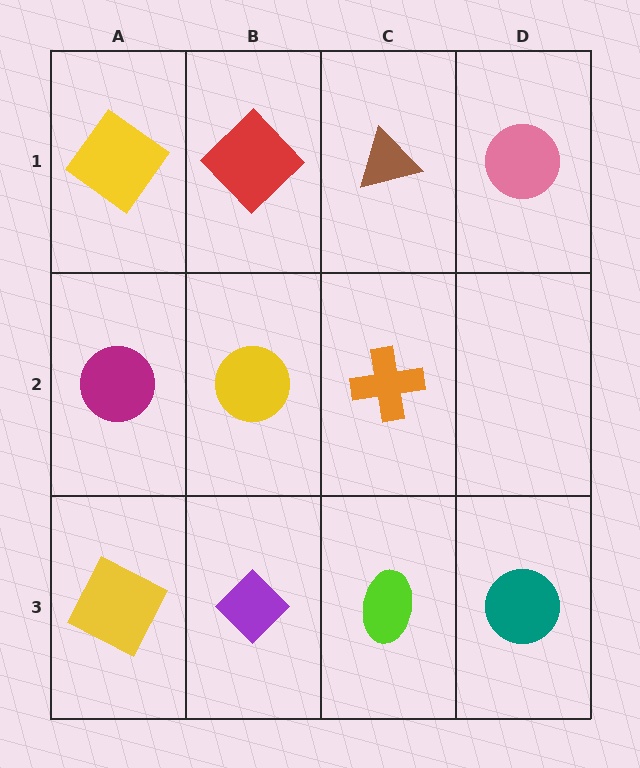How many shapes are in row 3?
4 shapes.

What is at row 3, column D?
A teal circle.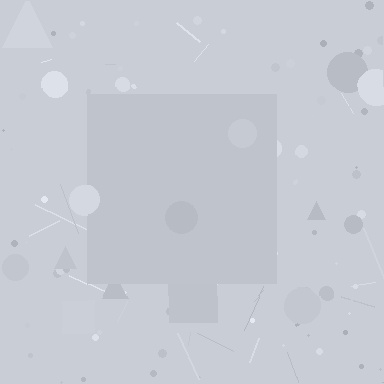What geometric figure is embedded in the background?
A square is embedded in the background.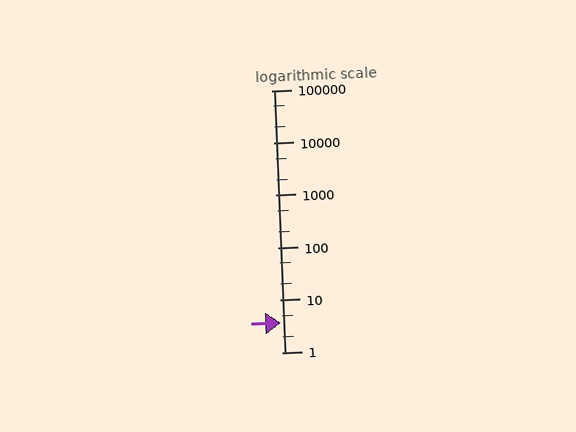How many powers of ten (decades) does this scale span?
The scale spans 5 decades, from 1 to 100000.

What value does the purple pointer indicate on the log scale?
The pointer indicates approximately 3.6.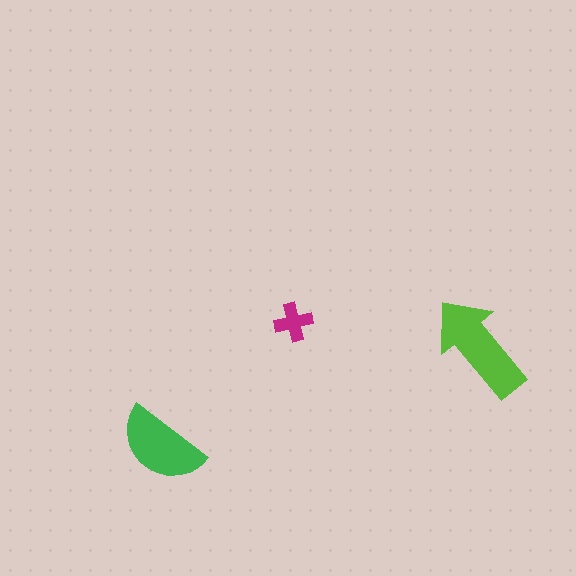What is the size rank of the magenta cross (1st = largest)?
3rd.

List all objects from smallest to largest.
The magenta cross, the green semicircle, the lime arrow.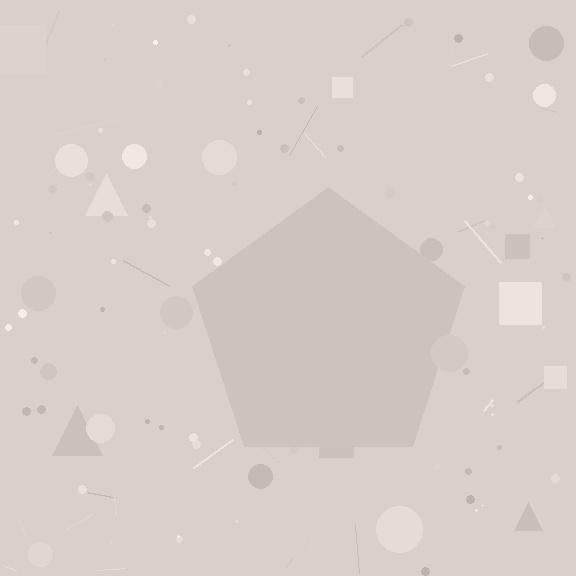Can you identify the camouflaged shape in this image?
The camouflaged shape is a pentagon.